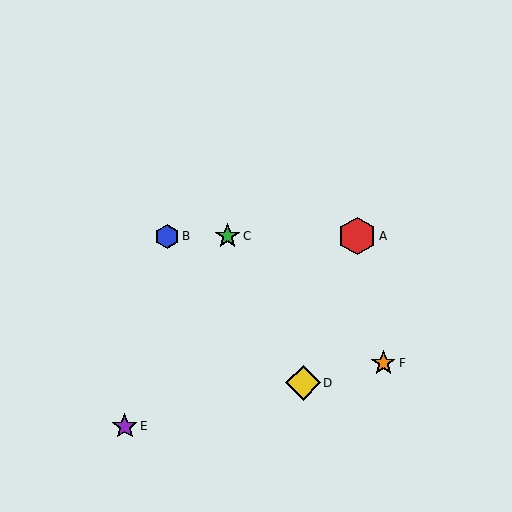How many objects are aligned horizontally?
3 objects (A, B, C) are aligned horizontally.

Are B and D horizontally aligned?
No, B is at y≈236 and D is at y≈383.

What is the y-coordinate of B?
Object B is at y≈236.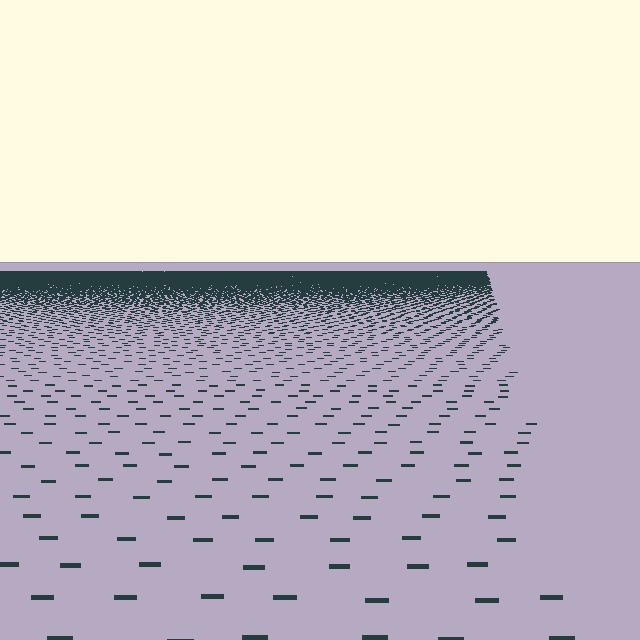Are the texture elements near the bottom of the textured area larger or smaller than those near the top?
Larger. Near the bottom, elements are closer to the viewer and appear at a bigger on-screen size.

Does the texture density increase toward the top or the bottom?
Density increases toward the top.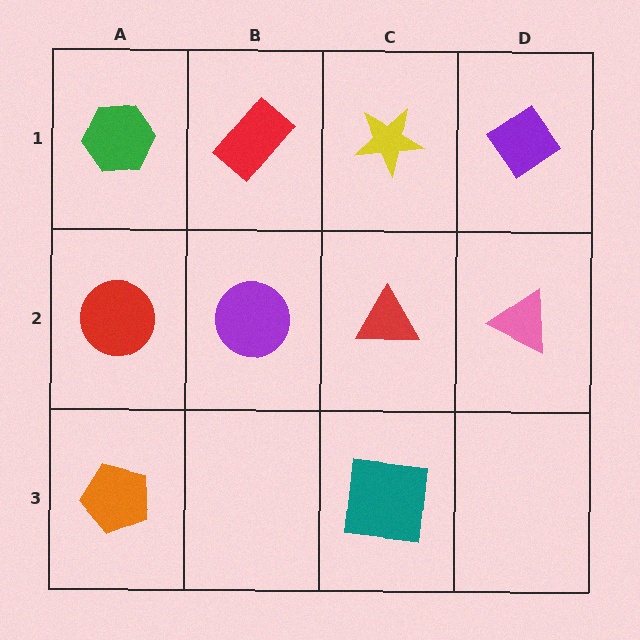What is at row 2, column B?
A purple circle.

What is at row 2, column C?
A red triangle.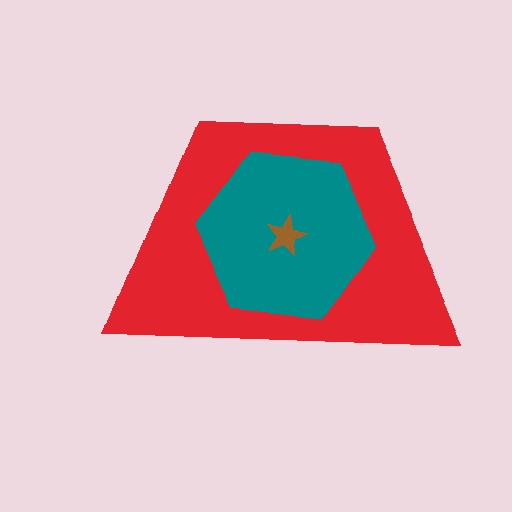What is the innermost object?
The brown star.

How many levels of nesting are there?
3.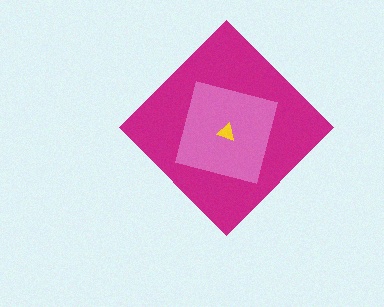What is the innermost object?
The yellow triangle.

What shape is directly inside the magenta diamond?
The pink square.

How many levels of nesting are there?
3.